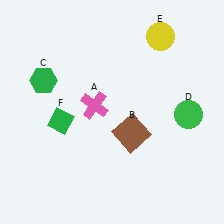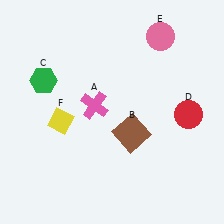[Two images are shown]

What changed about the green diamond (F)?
In Image 1, F is green. In Image 2, it changed to yellow.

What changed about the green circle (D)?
In Image 1, D is green. In Image 2, it changed to red.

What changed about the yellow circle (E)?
In Image 1, E is yellow. In Image 2, it changed to pink.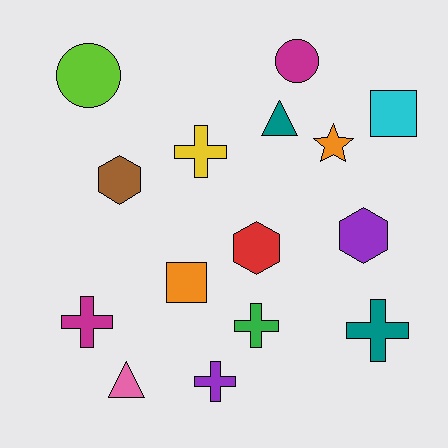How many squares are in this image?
There are 2 squares.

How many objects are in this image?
There are 15 objects.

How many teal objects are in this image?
There are 2 teal objects.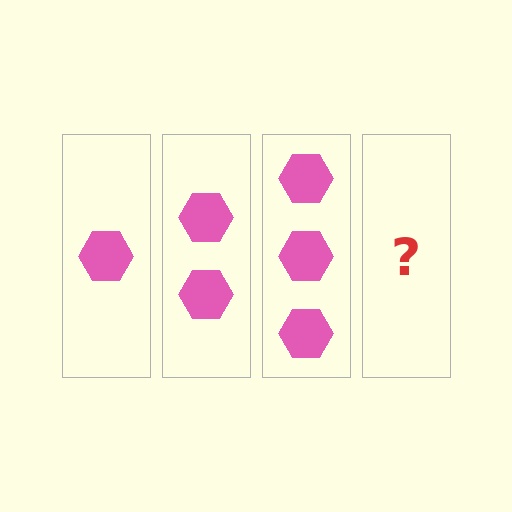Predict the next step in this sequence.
The next step is 4 hexagons.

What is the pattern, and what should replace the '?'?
The pattern is that each step adds one more hexagon. The '?' should be 4 hexagons.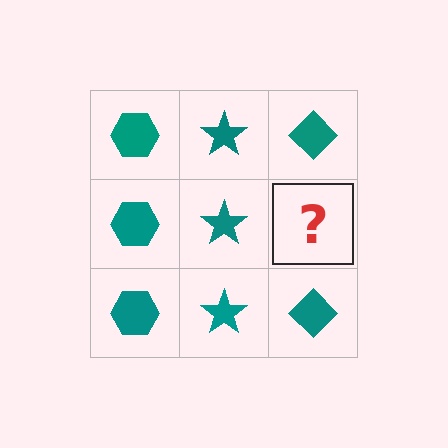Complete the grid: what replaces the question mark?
The question mark should be replaced with a teal diamond.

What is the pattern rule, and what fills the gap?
The rule is that each column has a consistent shape. The gap should be filled with a teal diamond.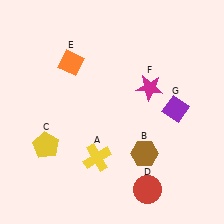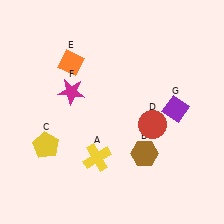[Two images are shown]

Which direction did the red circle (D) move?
The red circle (D) moved up.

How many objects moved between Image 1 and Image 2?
2 objects moved between the two images.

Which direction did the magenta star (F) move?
The magenta star (F) moved left.